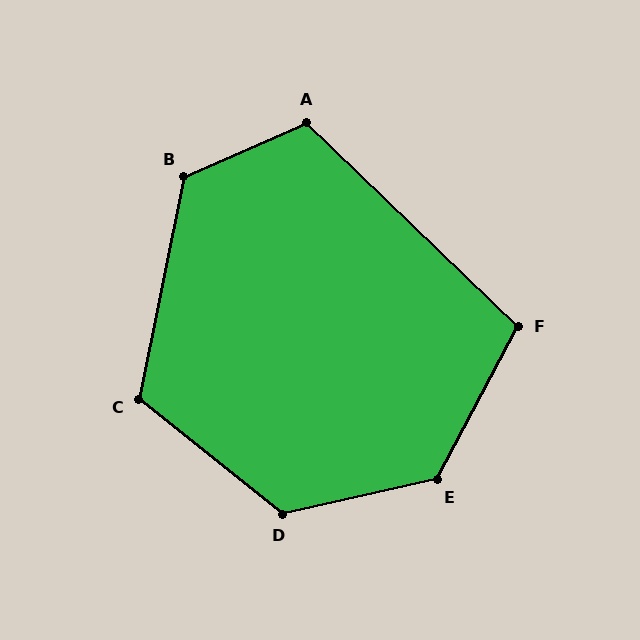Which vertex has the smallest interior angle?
F, at approximately 106 degrees.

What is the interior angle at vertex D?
Approximately 129 degrees (obtuse).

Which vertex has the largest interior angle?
E, at approximately 130 degrees.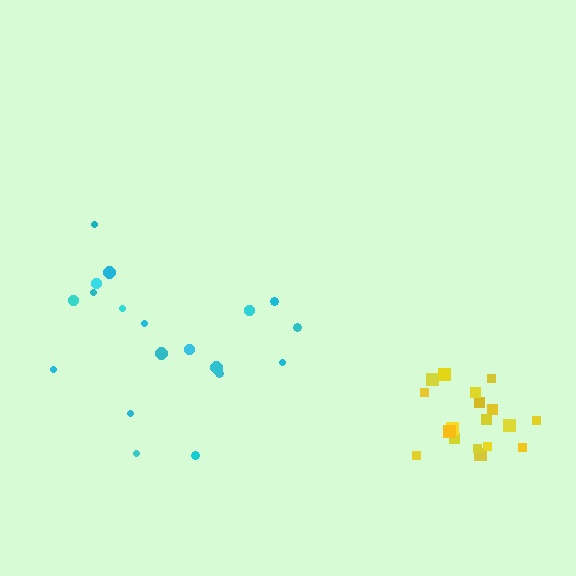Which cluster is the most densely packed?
Yellow.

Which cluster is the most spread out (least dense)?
Cyan.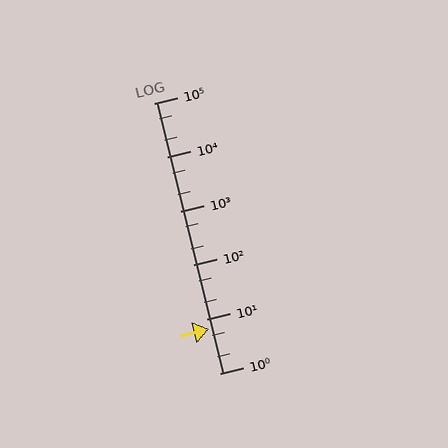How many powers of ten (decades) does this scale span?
The scale spans 5 decades, from 1 to 100000.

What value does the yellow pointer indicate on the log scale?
The pointer indicates approximately 6.5.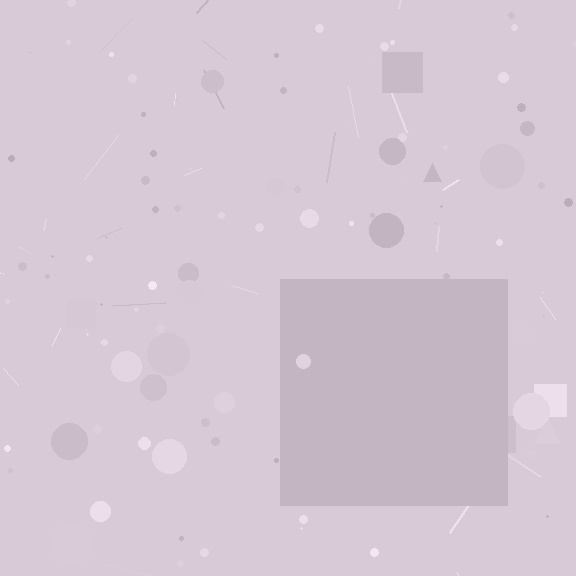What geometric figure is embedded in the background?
A square is embedded in the background.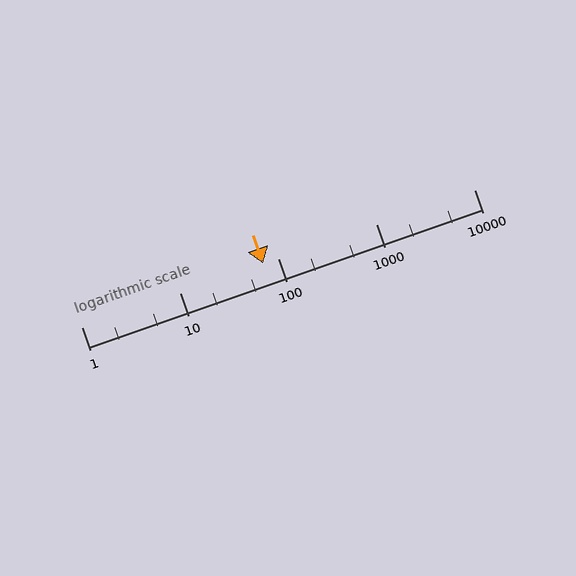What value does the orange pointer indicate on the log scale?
The pointer indicates approximately 71.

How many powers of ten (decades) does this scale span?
The scale spans 4 decades, from 1 to 10000.